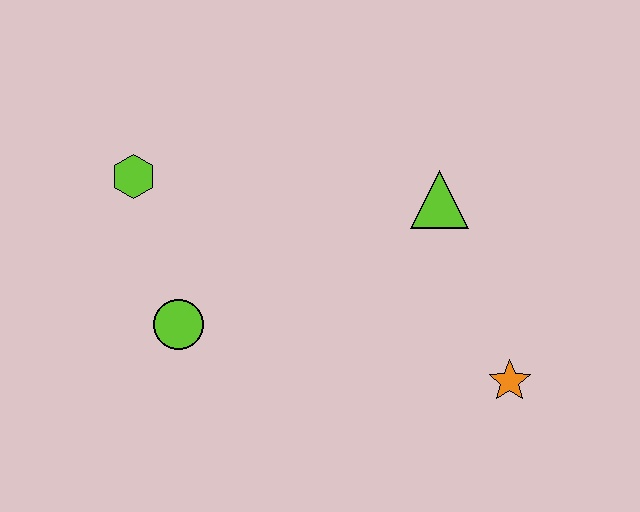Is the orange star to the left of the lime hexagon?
No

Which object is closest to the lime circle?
The lime hexagon is closest to the lime circle.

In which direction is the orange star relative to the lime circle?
The orange star is to the right of the lime circle.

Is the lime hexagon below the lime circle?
No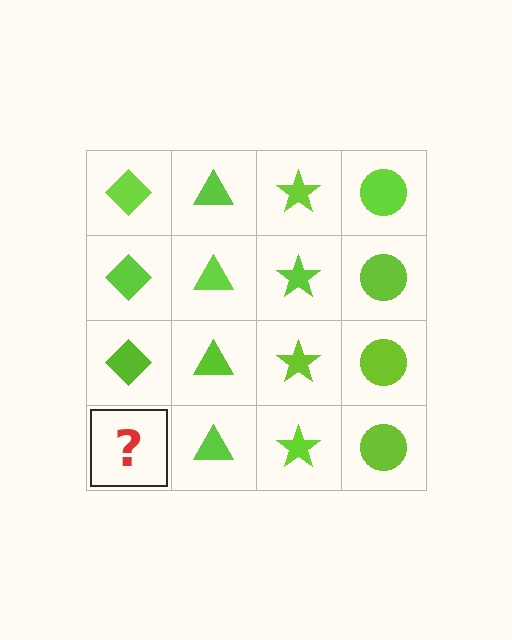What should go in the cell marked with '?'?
The missing cell should contain a lime diamond.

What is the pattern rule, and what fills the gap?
The rule is that each column has a consistent shape. The gap should be filled with a lime diamond.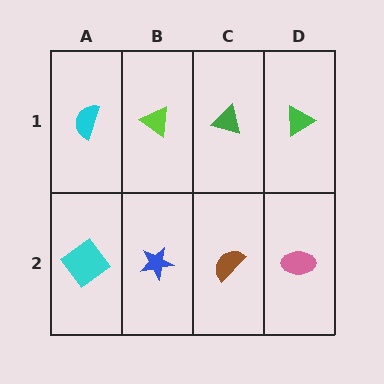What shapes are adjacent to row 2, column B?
A lime triangle (row 1, column B), a cyan diamond (row 2, column A), a brown semicircle (row 2, column C).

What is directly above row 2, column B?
A lime triangle.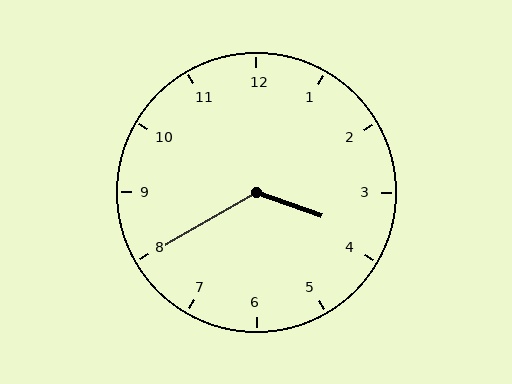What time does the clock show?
3:40.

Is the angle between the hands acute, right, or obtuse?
It is obtuse.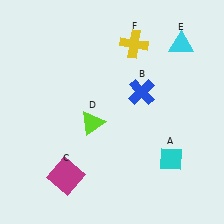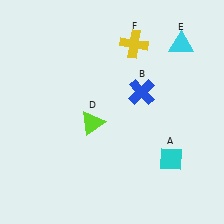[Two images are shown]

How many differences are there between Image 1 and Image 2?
There is 1 difference between the two images.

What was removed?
The magenta square (C) was removed in Image 2.